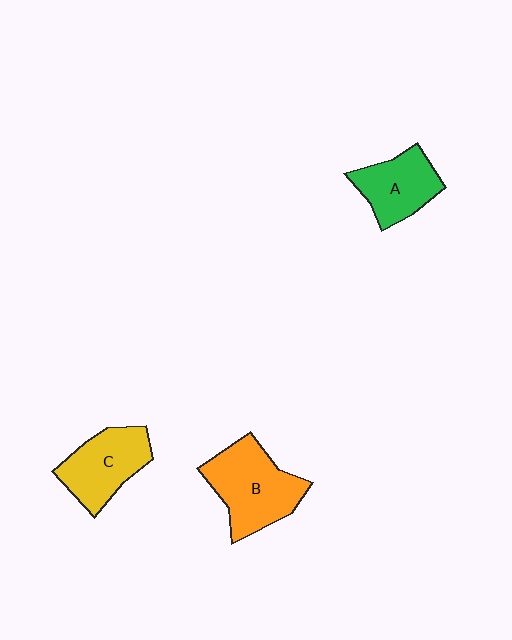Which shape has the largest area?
Shape B (orange).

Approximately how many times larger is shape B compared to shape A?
Approximately 1.4 times.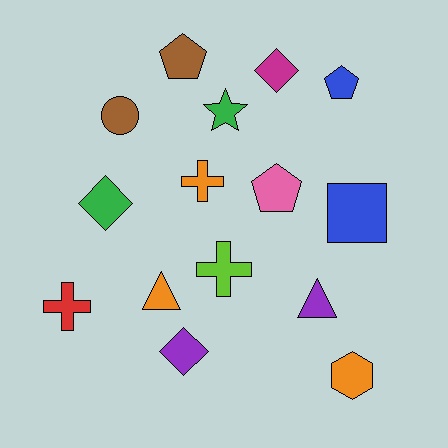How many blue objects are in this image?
There are 2 blue objects.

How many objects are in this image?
There are 15 objects.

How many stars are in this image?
There is 1 star.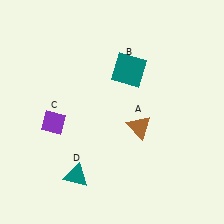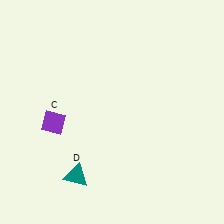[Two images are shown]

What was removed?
The brown triangle (A), the teal square (B) were removed in Image 2.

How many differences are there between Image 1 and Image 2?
There are 2 differences between the two images.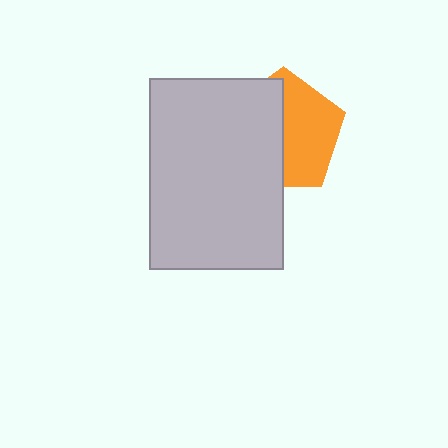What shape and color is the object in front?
The object in front is a light gray rectangle.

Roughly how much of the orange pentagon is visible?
About half of it is visible (roughly 50%).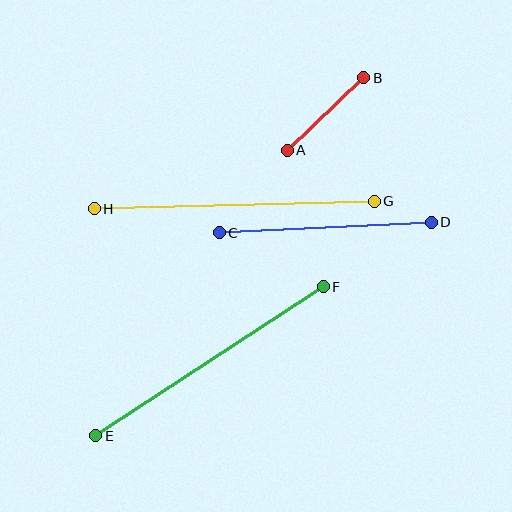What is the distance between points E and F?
The distance is approximately 272 pixels.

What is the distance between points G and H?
The distance is approximately 280 pixels.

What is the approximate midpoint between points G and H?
The midpoint is at approximately (234, 205) pixels.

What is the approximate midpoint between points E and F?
The midpoint is at approximately (210, 361) pixels.